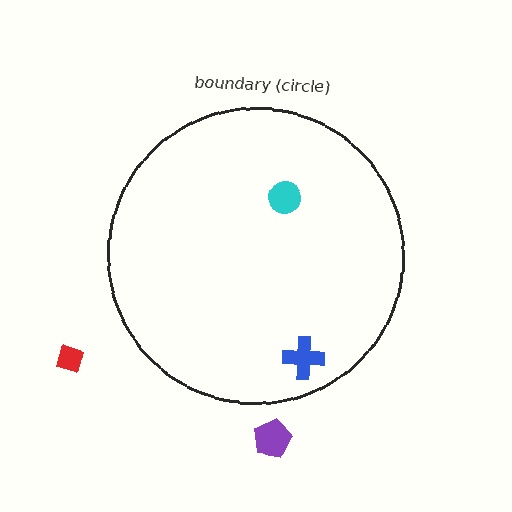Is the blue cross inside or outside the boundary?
Inside.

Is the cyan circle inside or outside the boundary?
Inside.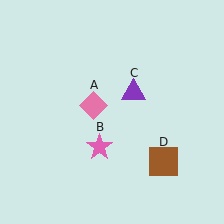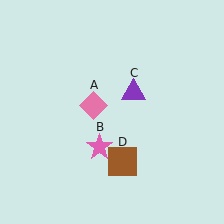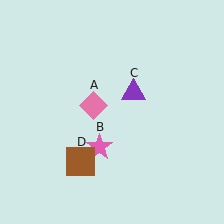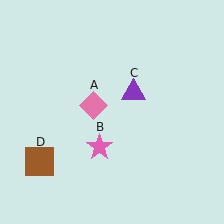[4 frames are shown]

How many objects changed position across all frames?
1 object changed position: brown square (object D).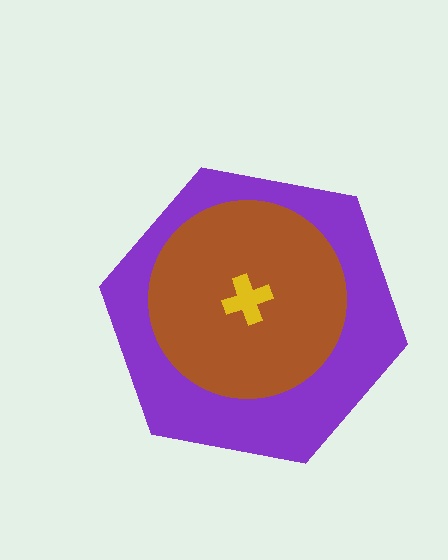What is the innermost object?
The yellow cross.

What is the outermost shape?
The purple hexagon.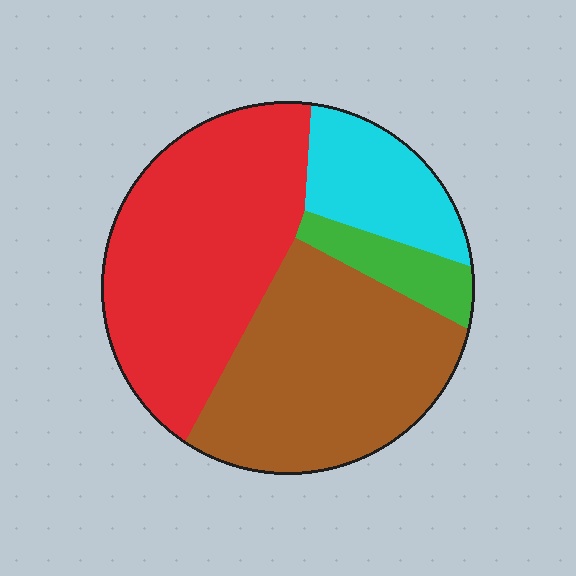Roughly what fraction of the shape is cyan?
Cyan takes up less than a sixth of the shape.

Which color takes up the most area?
Red, at roughly 40%.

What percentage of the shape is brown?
Brown covers about 35% of the shape.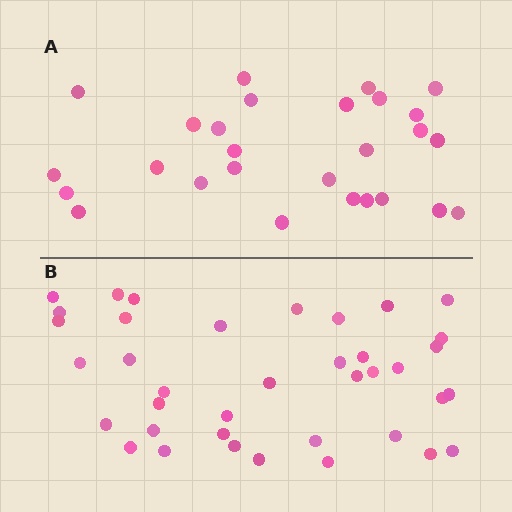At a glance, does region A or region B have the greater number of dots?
Region B (the bottom region) has more dots.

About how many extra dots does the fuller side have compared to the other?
Region B has roughly 12 or so more dots than region A.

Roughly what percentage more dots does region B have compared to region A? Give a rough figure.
About 40% more.